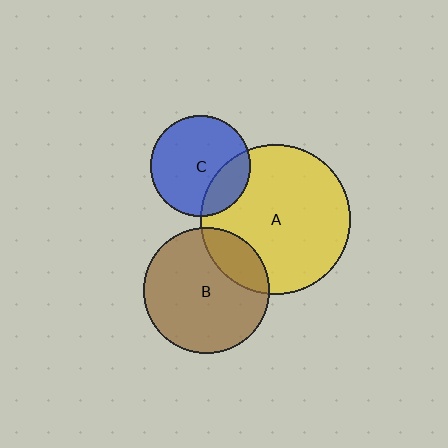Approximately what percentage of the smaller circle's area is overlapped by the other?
Approximately 25%.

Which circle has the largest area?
Circle A (yellow).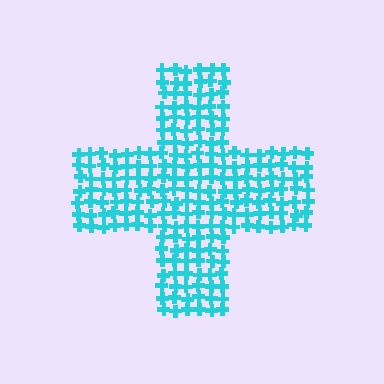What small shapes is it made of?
It is made of small crosses.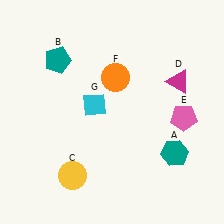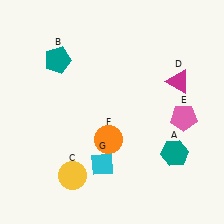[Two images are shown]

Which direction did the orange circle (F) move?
The orange circle (F) moved down.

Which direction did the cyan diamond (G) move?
The cyan diamond (G) moved down.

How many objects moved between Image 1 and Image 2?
2 objects moved between the two images.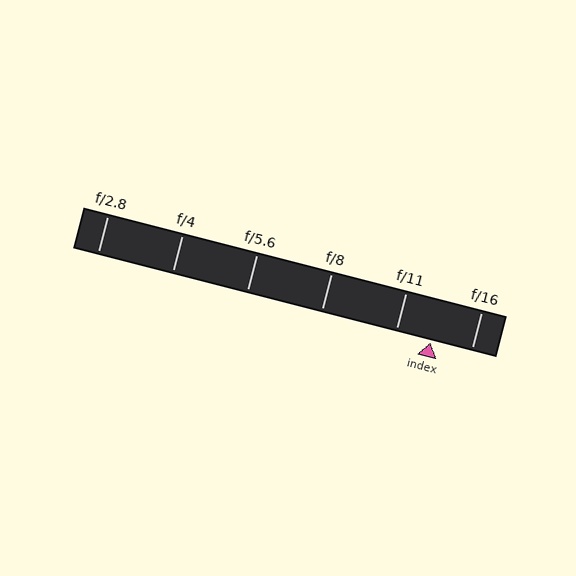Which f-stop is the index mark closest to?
The index mark is closest to f/11.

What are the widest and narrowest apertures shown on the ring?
The widest aperture shown is f/2.8 and the narrowest is f/16.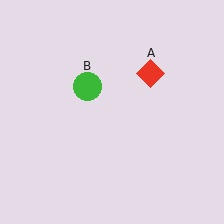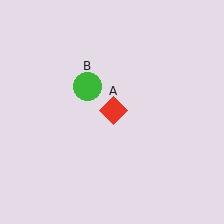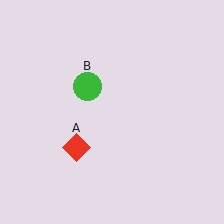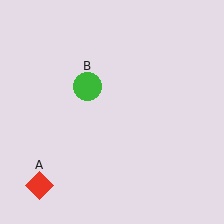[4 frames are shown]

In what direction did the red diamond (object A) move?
The red diamond (object A) moved down and to the left.